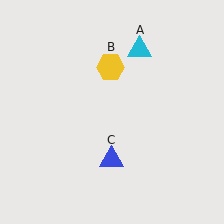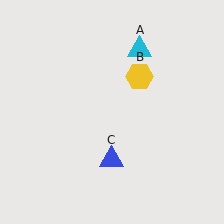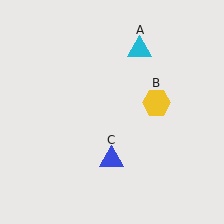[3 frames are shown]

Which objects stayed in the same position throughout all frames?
Cyan triangle (object A) and blue triangle (object C) remained stationary.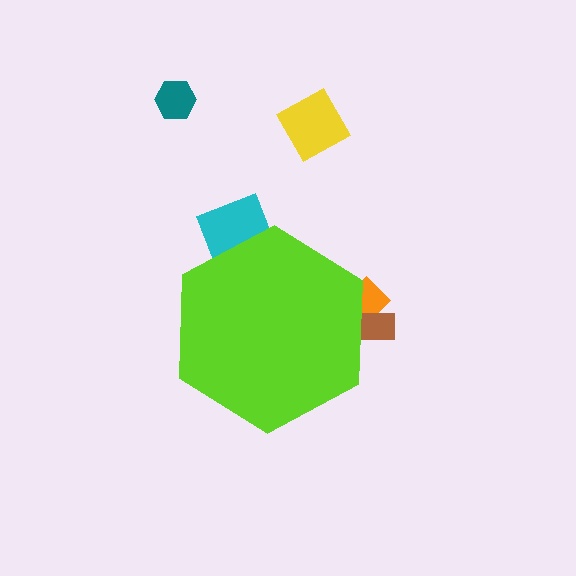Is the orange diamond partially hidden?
Yes, the orange diamond is partially hidden behind the lime hexagon.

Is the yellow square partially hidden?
No, the yellow square is fully visible.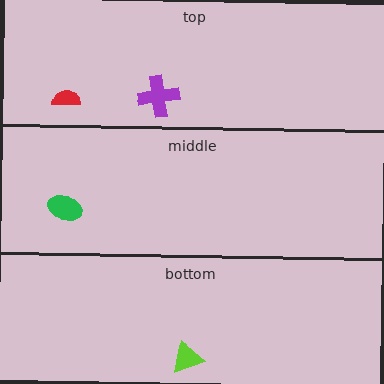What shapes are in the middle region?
The green ellipse.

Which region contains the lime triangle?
The bottom region.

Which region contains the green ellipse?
The middle region.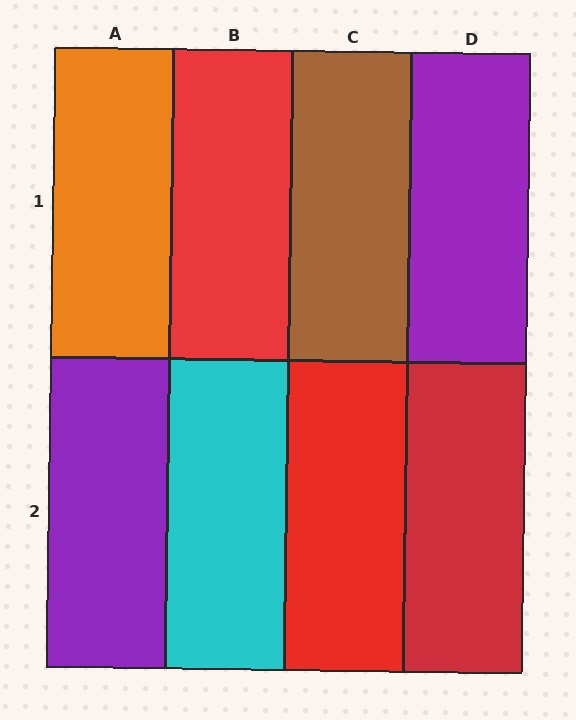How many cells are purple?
2 cells are purple.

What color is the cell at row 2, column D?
Red.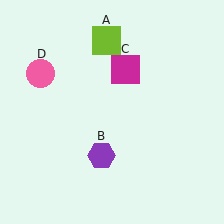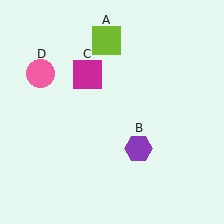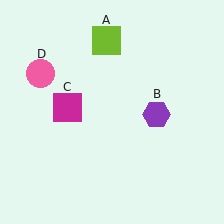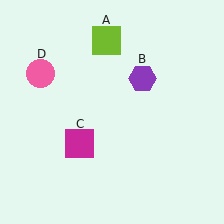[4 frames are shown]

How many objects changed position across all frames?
2 objects changed position: purple hexagon (object B), magenta square (object C).